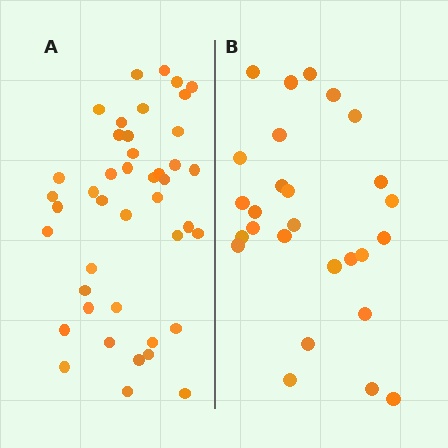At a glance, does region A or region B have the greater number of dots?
Region A (the left region) has more dots.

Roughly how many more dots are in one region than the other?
Region A has approximately 15 more dots than region B.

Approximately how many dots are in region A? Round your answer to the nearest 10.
About 40 dots. (The exact count is 43, which rounds to 40.)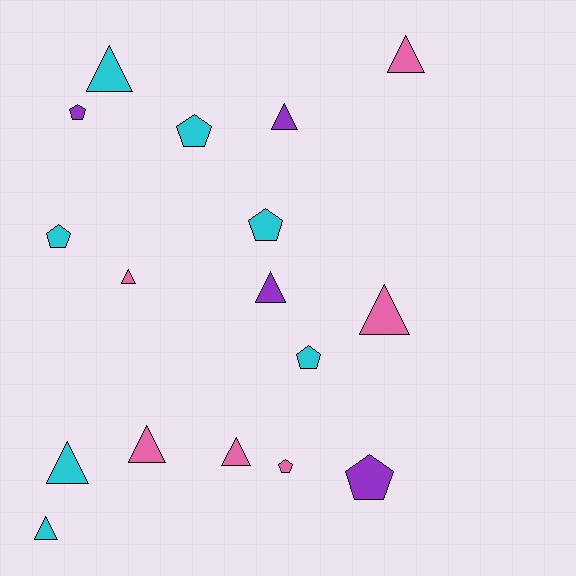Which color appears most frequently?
Cyan, with 7 objects.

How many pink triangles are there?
There are 5 pink triangles.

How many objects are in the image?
There are 17 objects.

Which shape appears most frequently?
Triangle, with 10 objects.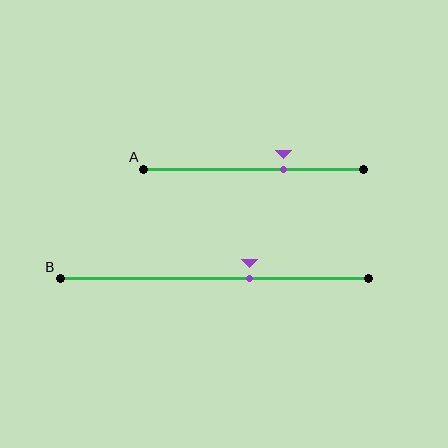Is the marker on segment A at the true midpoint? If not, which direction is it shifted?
No, the marker on segment A is shifted to the right by about 14% of the segment length.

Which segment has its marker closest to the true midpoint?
Segment B has its marker closest to the true midpoint.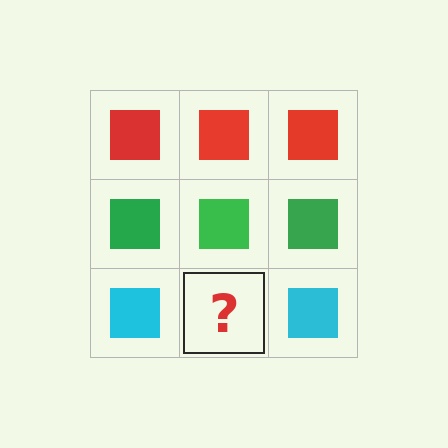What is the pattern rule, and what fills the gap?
The rule is that each row has a consistent color. The gap should be filled with a cyan square.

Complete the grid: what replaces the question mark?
The question mark should be replaced with a cyan square.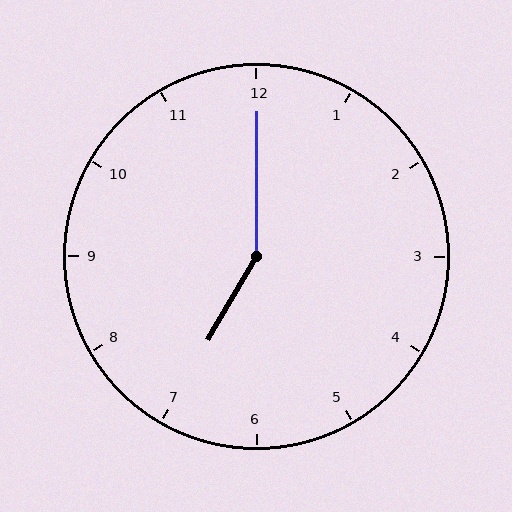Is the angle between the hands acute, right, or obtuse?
It is obtuse.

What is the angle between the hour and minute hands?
Approximately 150 degrees.